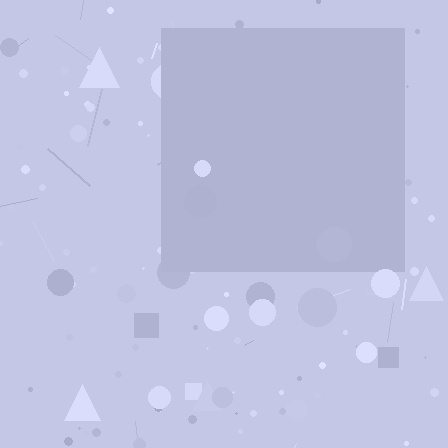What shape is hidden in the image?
A square is hidden in the image.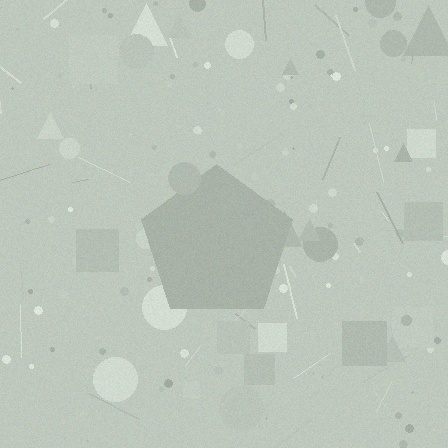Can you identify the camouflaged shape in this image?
The camouflaged shape is a pentagon.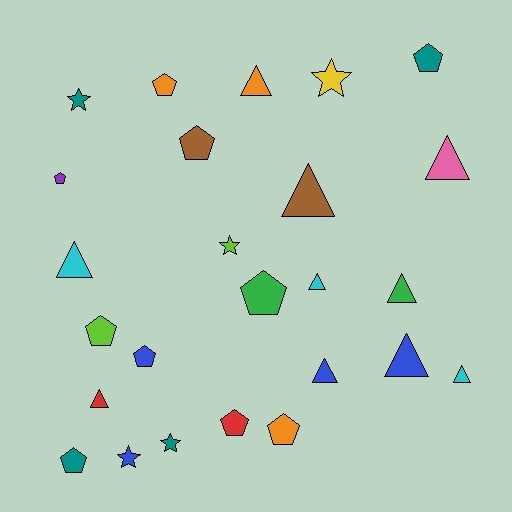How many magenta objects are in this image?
There are no magenta objects.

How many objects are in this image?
There are 25 objects.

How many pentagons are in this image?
There are 10 pentagons.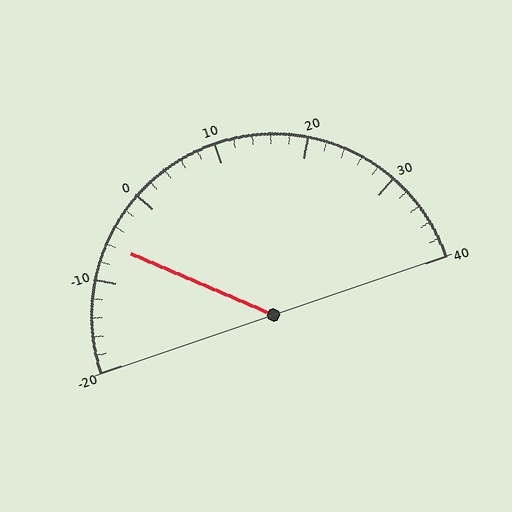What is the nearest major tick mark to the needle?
The nearest major tick mark is -10.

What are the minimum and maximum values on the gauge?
The gauge ranges from -20 to 40.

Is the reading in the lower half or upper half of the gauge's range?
The reading is in the lower half of the range (-20 to 40).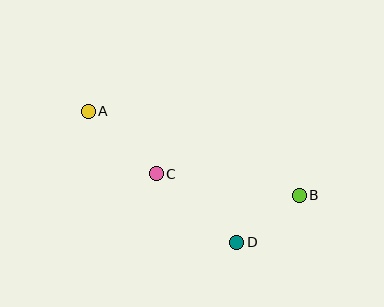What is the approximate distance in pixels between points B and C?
The distance between B and C is approximately 145 pixels.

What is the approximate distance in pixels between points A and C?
The distance between A and C is approximately 92 pixels.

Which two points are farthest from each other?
Points A and B are farthest from each other.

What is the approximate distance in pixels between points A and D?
The distance between A and D is approximately 198 pixels.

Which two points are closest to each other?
Points B and D are closest to each other.